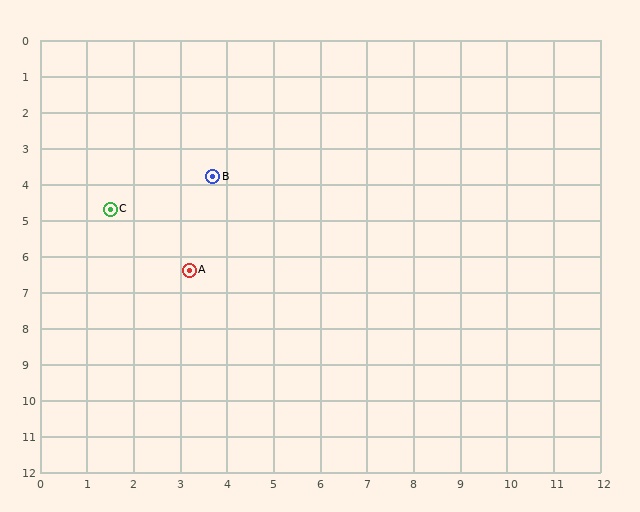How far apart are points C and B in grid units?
Points C and B are about 2.4 grid units apart.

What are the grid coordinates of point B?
Point B is at approximately (3.7, 3.8).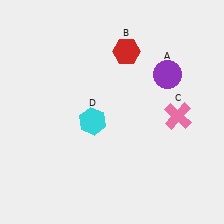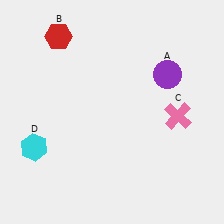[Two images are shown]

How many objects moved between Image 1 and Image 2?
2 objects moved between the two images.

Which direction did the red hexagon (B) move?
The red hexagon (B) moved left.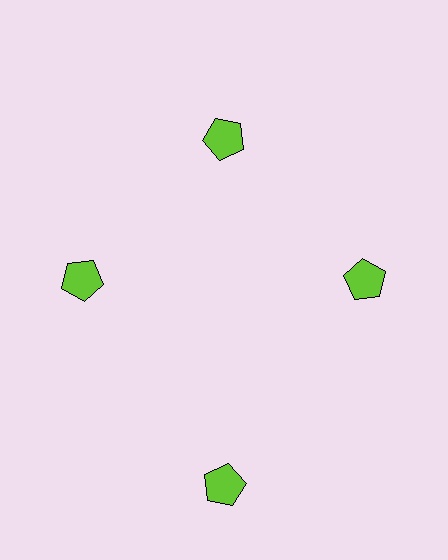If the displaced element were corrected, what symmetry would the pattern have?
It would have 4-fold rotational symmetry — the pattern would map onto itself every 90 degrees.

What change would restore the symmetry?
The symmetry would be restored by moving it inward, back onto the ring so that all 4 pentagons sit at equal angles and equal distance from the center.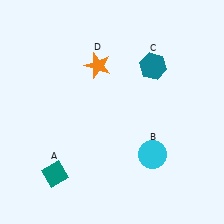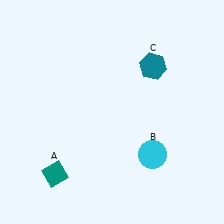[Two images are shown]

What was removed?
The orange star (D) was removed in Image 2.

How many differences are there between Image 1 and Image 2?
There is 1 difference between the two images.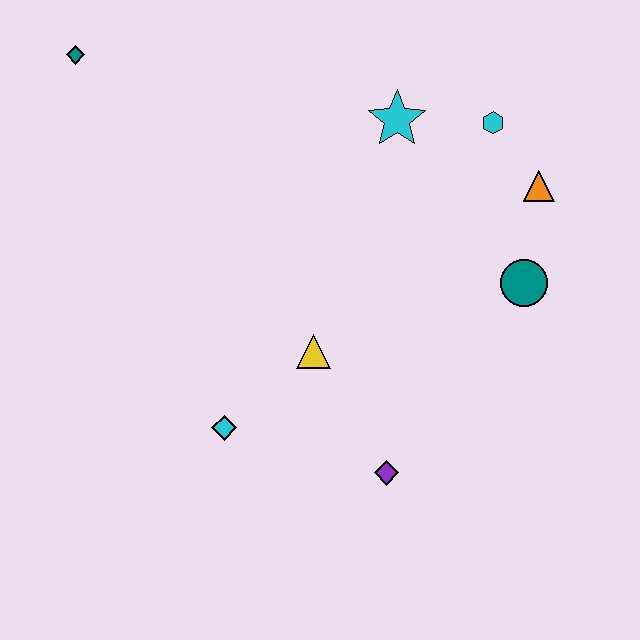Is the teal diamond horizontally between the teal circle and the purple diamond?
No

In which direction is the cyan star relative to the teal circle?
The cyan star is above the teal circle.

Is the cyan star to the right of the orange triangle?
No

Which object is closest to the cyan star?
The cyan hexagon is closest to the cyan star.